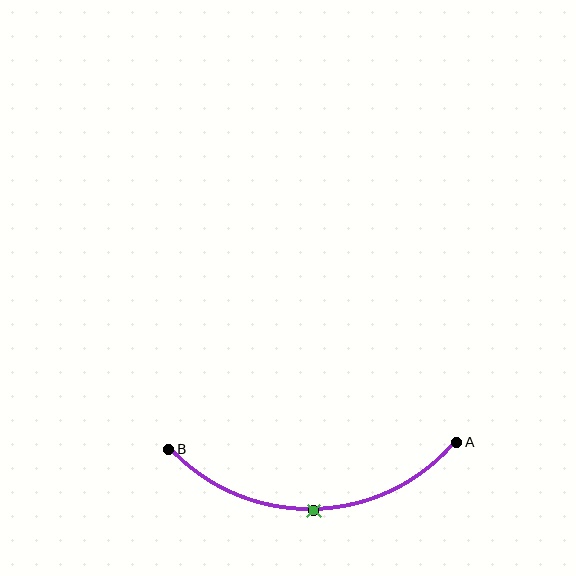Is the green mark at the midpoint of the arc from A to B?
Yes. The green mark lies on the arc at equal arc-length from both A and B — it is the arc midpoint.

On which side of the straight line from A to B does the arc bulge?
The arc bulges below the straight line connecting A and B.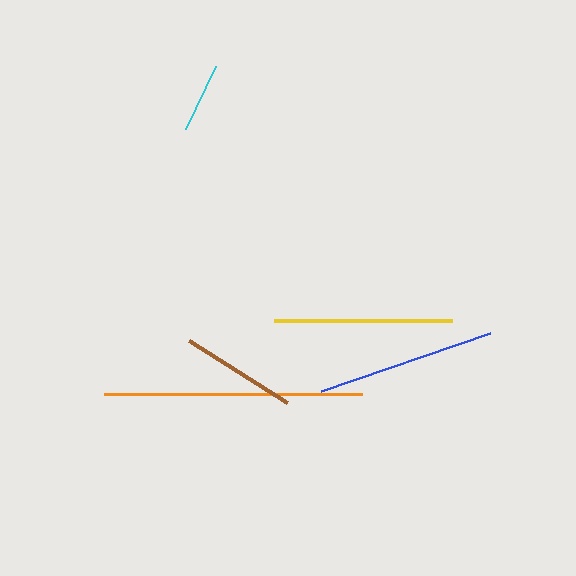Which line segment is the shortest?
The cyan line is the shortest at approximately 70 pixels.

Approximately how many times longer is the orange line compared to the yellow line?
The orange line is approximately 1.5 times the length of the yellow line.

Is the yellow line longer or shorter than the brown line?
The yellow line is longer than the brown line.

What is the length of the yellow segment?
The yellow segment is approximately 178 pixels long.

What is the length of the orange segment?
The orange segment is approximately 259 pixels long.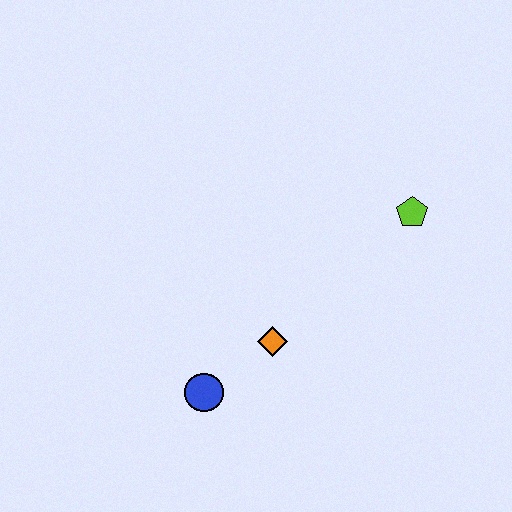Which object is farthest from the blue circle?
The lime pentagon is farthest from the blue circle.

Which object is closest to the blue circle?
The orange diamond is closest to the blue circle.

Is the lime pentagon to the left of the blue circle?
No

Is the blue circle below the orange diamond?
Yes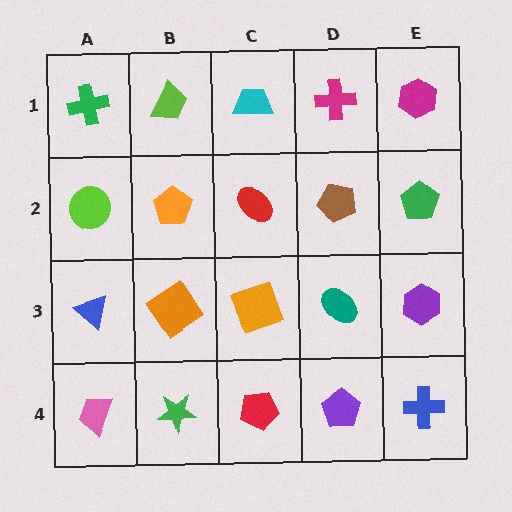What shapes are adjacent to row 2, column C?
A cyan trapezoid (row 1, column C), an orange square (row 3, column C), an orange pentagon (row 2, column B), a brown pentagon (row 2, column D).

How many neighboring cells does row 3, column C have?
4.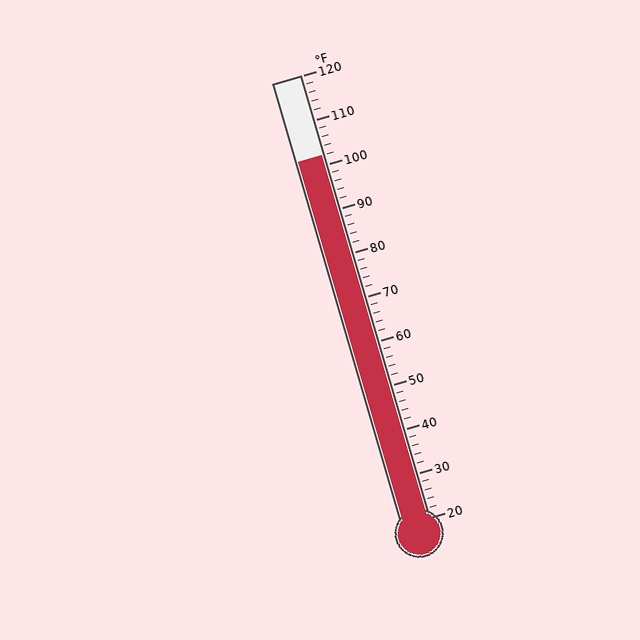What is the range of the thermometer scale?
The thermometer scale ranges from 20°F to 120°F.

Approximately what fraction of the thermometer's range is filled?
The thermometer is filled to approximately 80% of its range.